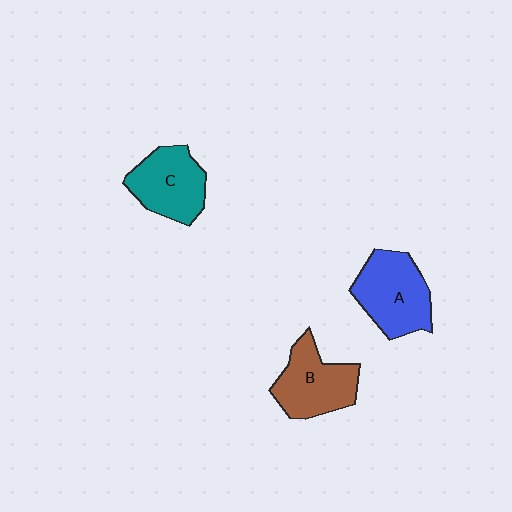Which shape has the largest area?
Shape A (blue).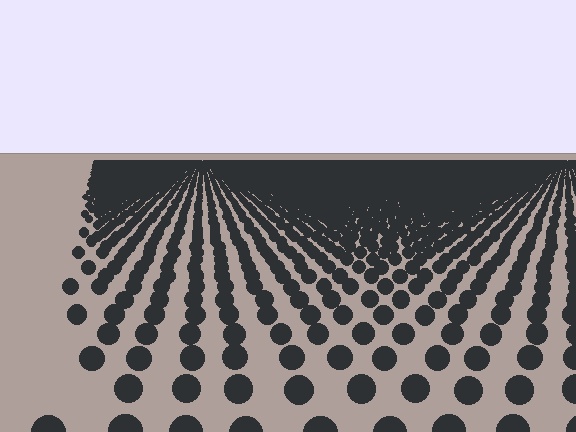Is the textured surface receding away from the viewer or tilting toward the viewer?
The surface is receding away from the viewer. Texture elements get smaller and denser toward the top.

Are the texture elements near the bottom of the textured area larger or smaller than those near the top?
Larger. Near the bottom, elements are closer to the viewer and appear at a bigger on-screen size.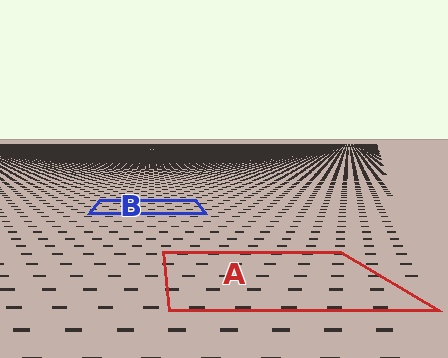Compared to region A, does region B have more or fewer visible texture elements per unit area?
Region B has more texture elements per unit area — they are packed more densely because it is farther away.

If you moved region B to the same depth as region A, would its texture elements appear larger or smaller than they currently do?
They would appear larger. At a closer depth, the same texture elements are projected at a bigger on-screen size.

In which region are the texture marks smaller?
The texture marks are smaller in region B, because it is farther away.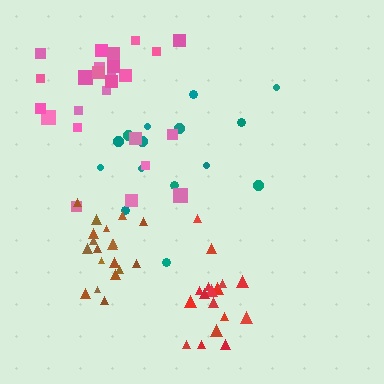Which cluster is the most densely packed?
Brown.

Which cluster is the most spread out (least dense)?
Pink.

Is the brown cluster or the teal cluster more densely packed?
Brown.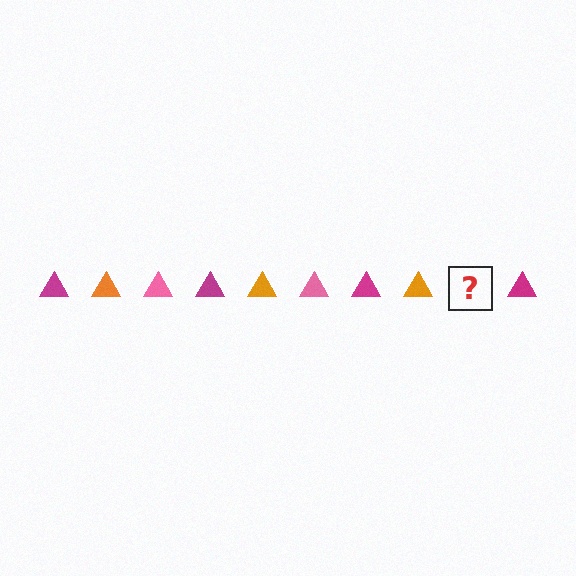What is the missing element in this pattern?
The missing element is a pink triangle.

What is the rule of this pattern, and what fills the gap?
The rule is that the pattern cycles through magenta, orange, pink triangles. The gap should be filled with a pink triangle.